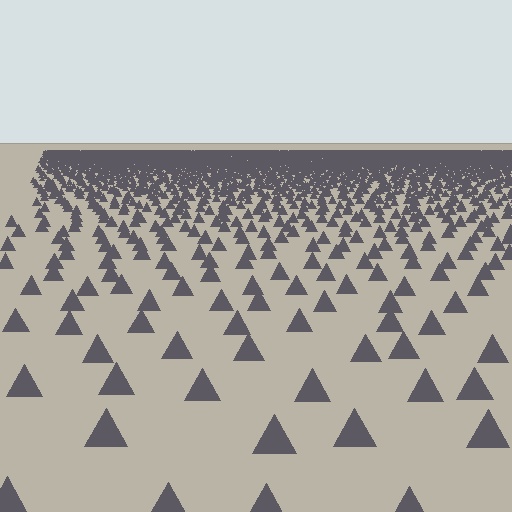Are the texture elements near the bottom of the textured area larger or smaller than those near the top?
Larger. Near the bottom, elements are closer to the viewer and appear at a bigger on-screen size.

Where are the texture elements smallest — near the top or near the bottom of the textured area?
Near the top.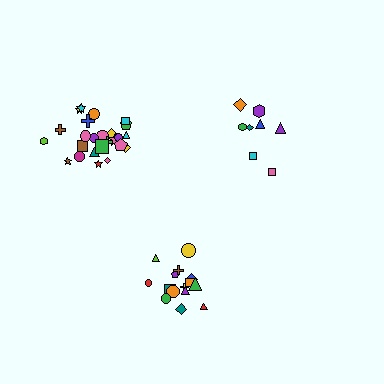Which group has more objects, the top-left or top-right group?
The top-left group.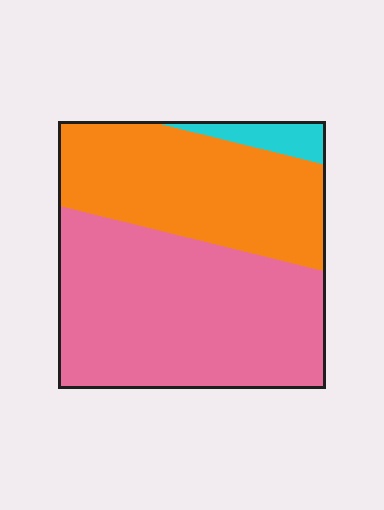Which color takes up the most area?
Pink, at roughly 55%.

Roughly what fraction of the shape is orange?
Orange covers around 40% of the shape.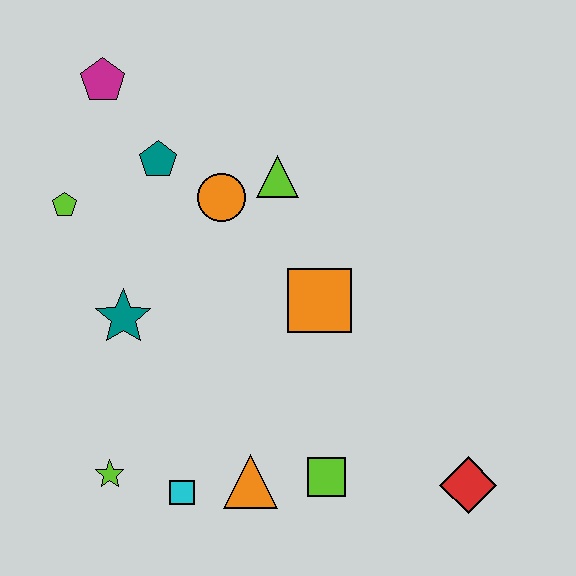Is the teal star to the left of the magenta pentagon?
No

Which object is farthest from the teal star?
The red diamond is farthest from the teal star.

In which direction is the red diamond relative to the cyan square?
The red diamond is to the right of the cyan square.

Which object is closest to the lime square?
The orange triangle is closest to the lime square.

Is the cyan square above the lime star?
No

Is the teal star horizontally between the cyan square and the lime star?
Yes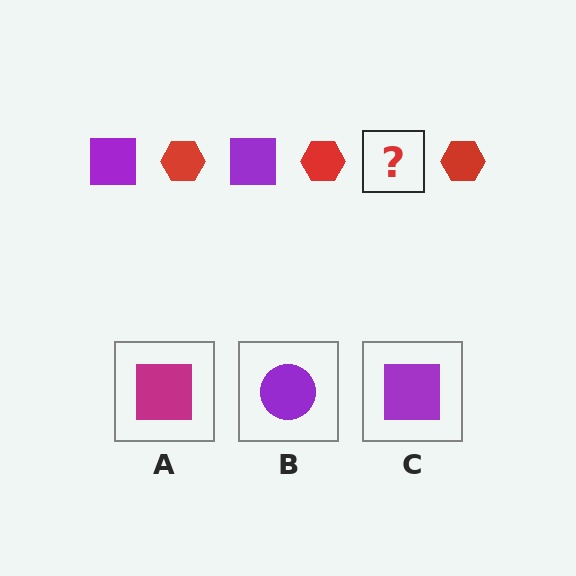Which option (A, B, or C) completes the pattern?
C.